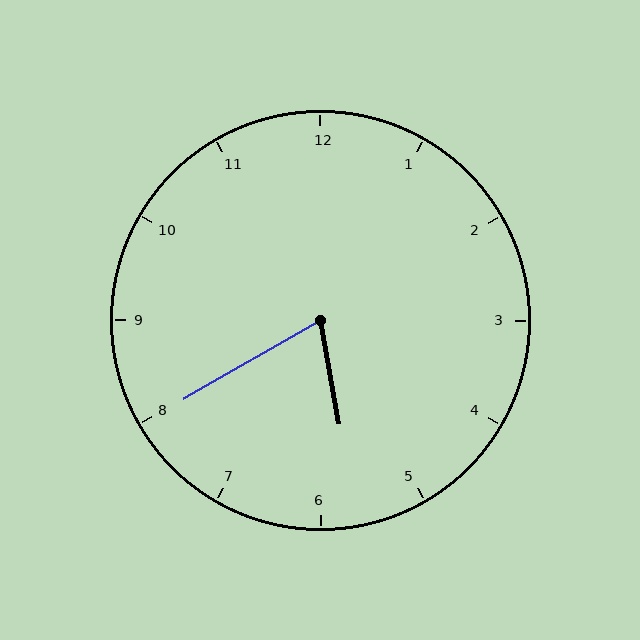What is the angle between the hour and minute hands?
Approximately 70 degrees.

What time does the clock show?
5:40.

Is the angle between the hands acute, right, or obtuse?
It is acute.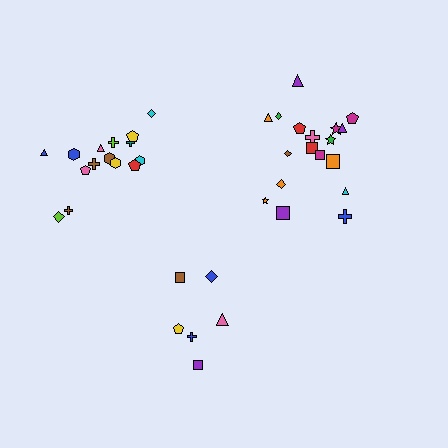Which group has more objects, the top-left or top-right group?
The top-right group.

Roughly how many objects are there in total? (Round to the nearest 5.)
Roughly 40 objects in total.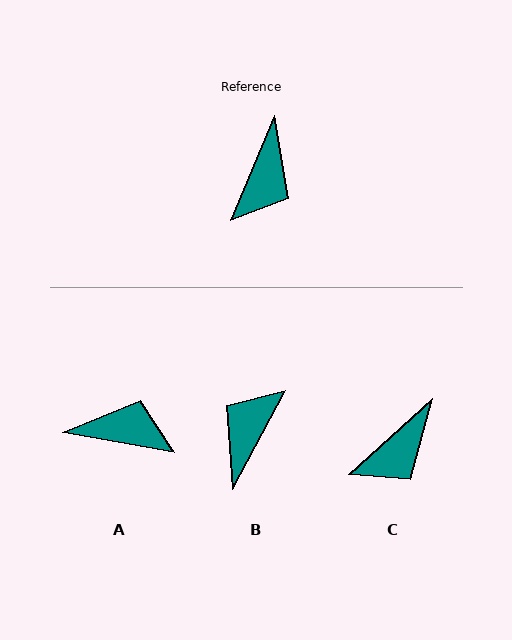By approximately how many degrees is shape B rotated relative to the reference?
Approximately 174 degrees counter-clockwise.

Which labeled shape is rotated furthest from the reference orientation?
B, about 174 degrees away.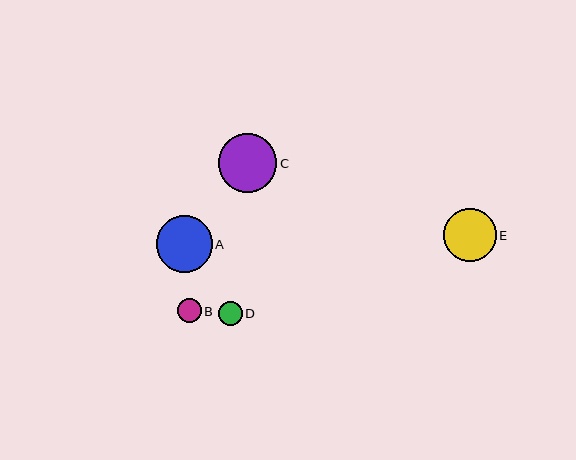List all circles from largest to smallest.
From largest to smallest: C, A, E, D, B.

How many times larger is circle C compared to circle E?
Circle C is approximately 1.1 times the size of circle E.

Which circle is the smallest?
Circle B is the smallest with a size of approximately 24 pixels.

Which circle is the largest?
Circle C is the largest with a size of approximately 58 pixels.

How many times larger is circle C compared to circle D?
Circle C is approximately 2.4 times the size of circle D.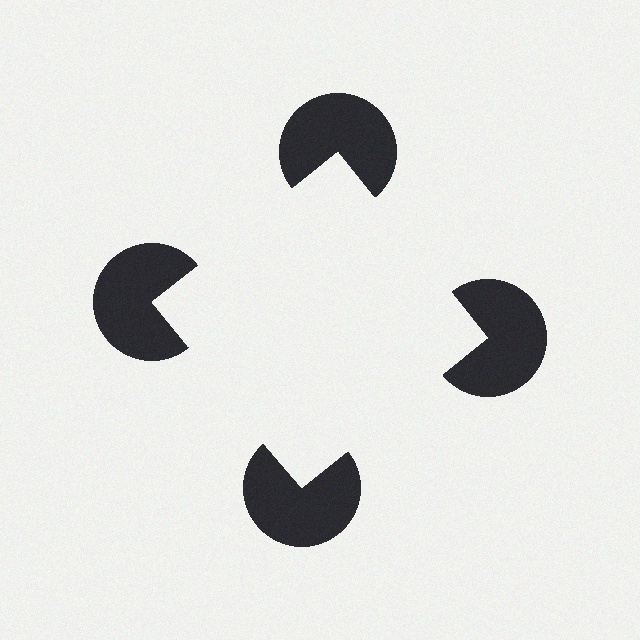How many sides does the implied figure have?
4 sides.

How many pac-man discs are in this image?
There are 4 — one at each vertex of the illusory square.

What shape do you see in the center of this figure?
An illusory square — its edges are inferred from the aligned wedge cuts in the pac-man discs, not physically drawn.